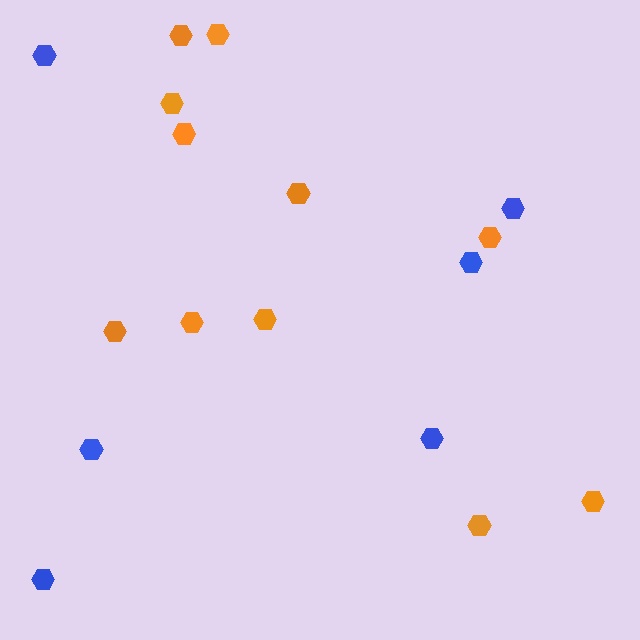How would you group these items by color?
There are 2 groups: one group of blue hexagons (6) and one group of orange hexagons (11).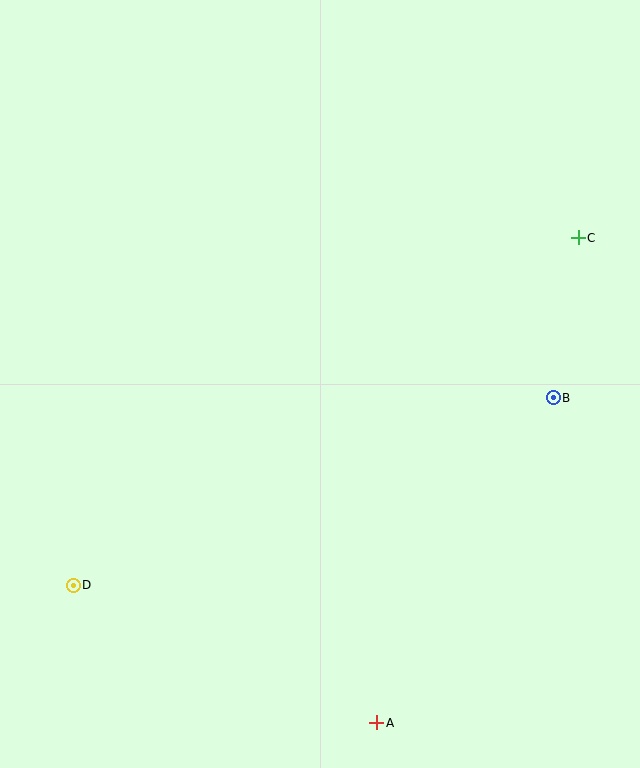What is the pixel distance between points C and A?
The distance between C and A is 525 pixels.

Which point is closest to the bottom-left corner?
Point D is closest to the bottom-left corner.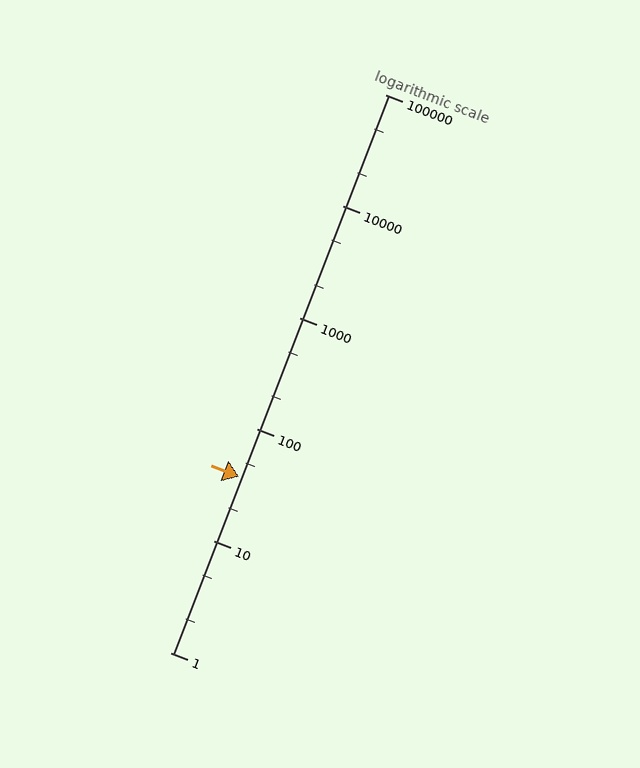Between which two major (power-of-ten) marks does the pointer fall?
The pointer is between 10 and 100.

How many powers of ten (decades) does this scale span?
The scale spans 5 decades, from 1 to 100000.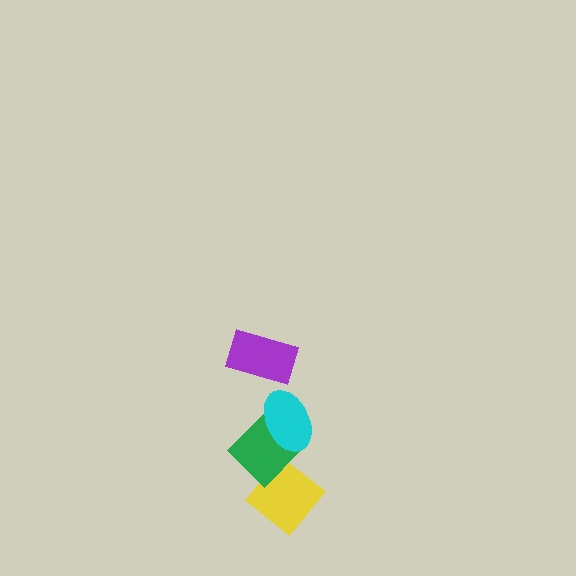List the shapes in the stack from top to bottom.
From top to bottom: the purple rectangle, the cyan ellipse, the green diamond, the yellow diamond.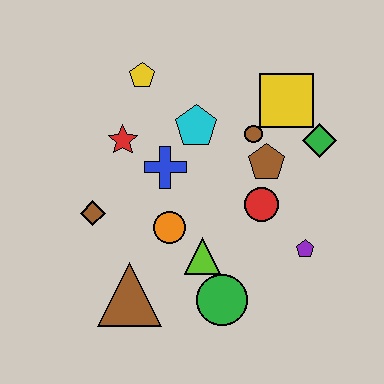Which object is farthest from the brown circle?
The brown triangle is farthest from the brown circle.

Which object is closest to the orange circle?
The lime triangle is closest to the orange circle.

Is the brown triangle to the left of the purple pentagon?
Yes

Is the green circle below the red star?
Yes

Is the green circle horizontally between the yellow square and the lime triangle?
Yes